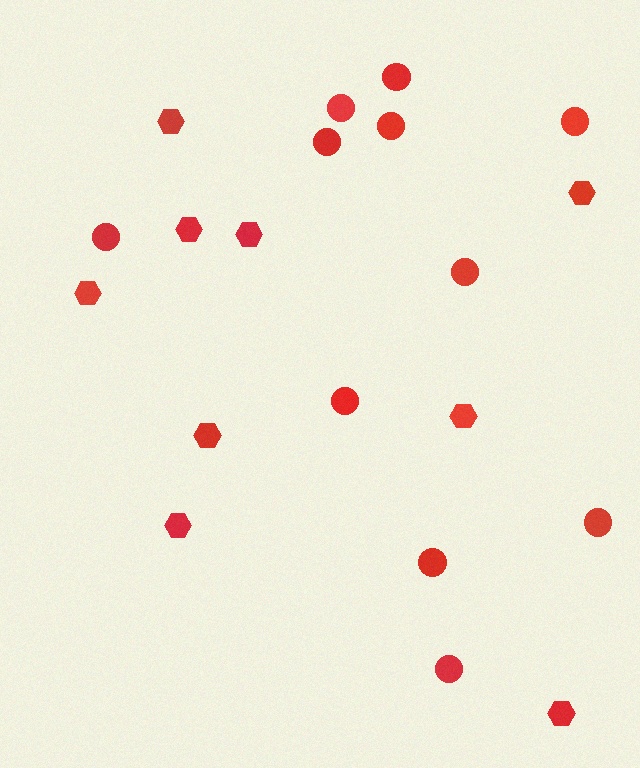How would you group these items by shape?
There are 2 groups: one group of hexagons (9) and one group of circles (11).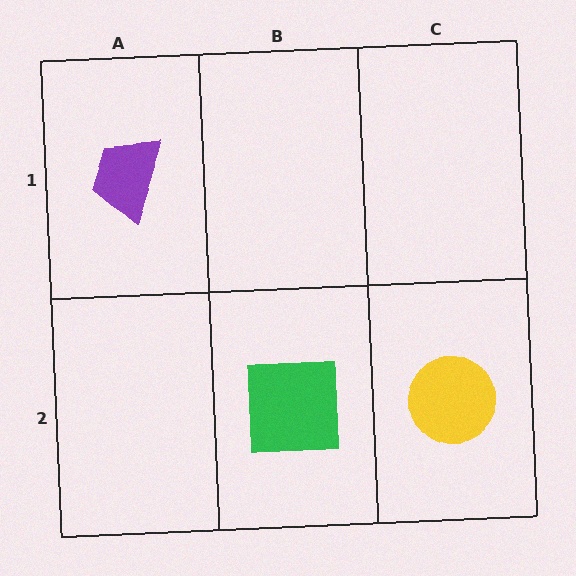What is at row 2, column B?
A green square.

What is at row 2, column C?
A yellow circle.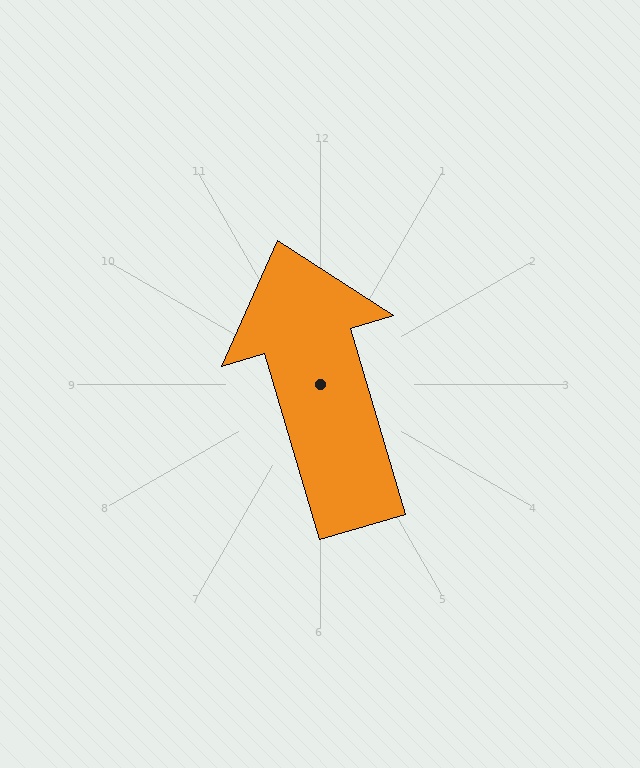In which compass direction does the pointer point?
North.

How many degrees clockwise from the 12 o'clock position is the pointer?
Approximately 344 degrees.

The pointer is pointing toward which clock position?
Roughly 11 o'clock.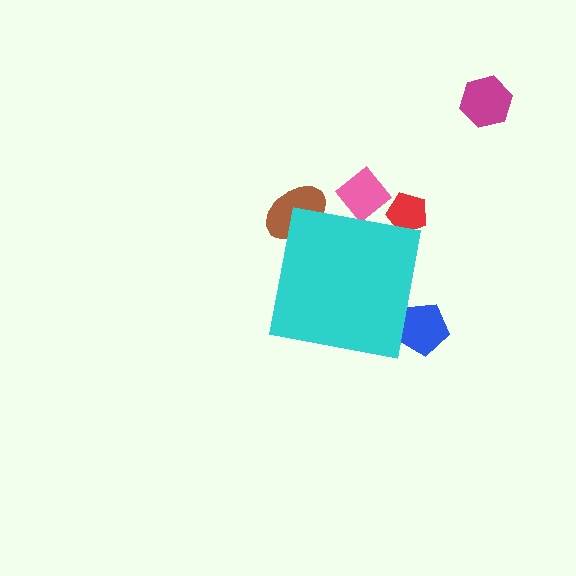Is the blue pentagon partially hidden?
Yes, the blue pentagon is partially hidden behind the cyan square.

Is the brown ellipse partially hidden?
Yes, the brown ellipse is partially hidden behind the cyan square.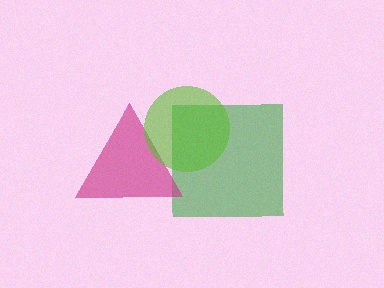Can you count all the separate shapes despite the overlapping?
Yes, there are 3 separate shapes.